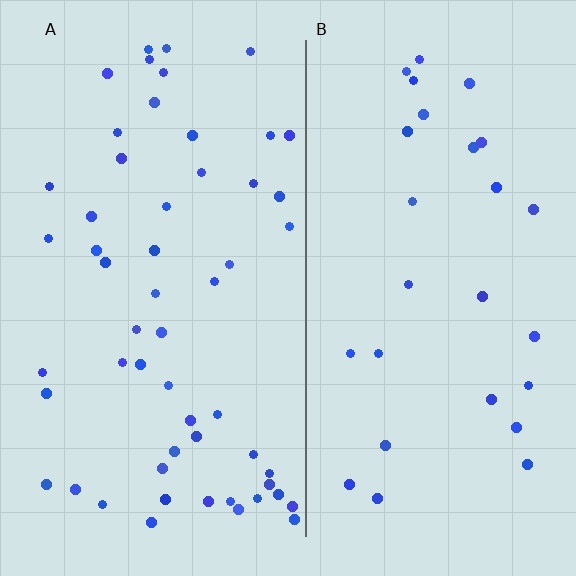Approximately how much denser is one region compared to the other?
Approximately 2.0× — region A over region B.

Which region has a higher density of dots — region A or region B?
A (the left).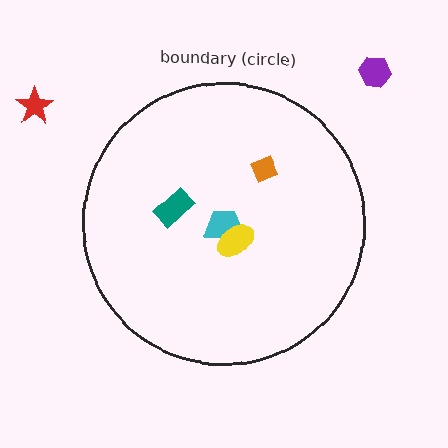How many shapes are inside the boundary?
4 inside, 2 outside.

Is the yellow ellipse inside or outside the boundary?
Inside.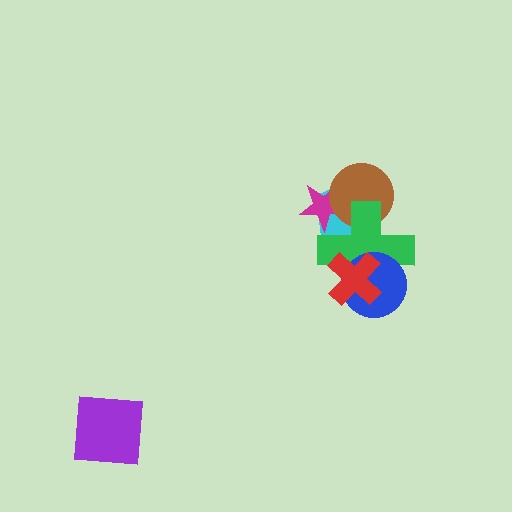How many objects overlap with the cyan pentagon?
3 objects overlap with the cyan pentagon.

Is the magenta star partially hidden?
Yes, it is partially covered by another shape.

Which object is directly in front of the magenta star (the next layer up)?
The brown circle is directly in front of the magenta star.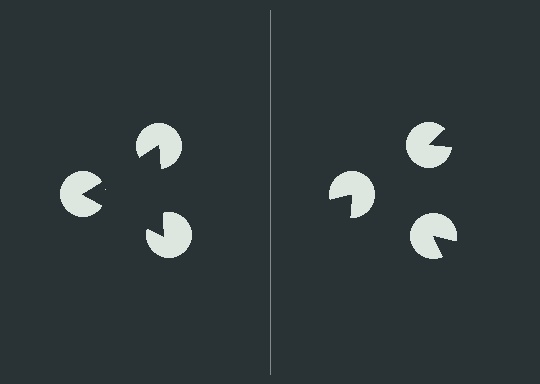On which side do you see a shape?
An illusory triangle appears on the left side. On the right side the wedge cuts are rotated, so no coherent shape forms.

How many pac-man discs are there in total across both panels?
6 — 3 on each side.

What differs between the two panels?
The pac-man discs are positioned identically on both sides; only the wedge orientations differ. On the left they align to a triangle; on the right they are misaligned.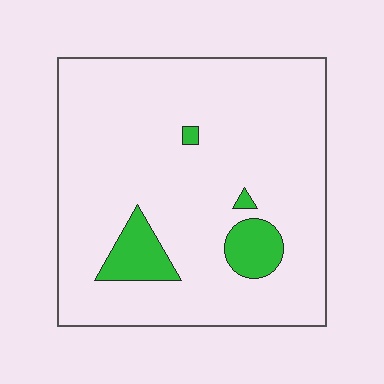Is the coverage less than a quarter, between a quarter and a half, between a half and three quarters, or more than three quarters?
Less than a quarter.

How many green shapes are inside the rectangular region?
4.